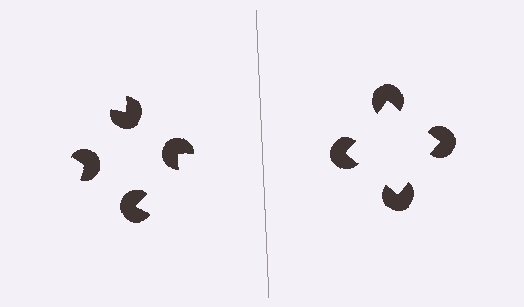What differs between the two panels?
The pac-man discs are positioned identically on both sides; only the wedge orientations differ. On the right they align to a square; on the left they are misaligned.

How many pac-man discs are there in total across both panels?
8 — 4 on each side.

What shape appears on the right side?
An illusory square.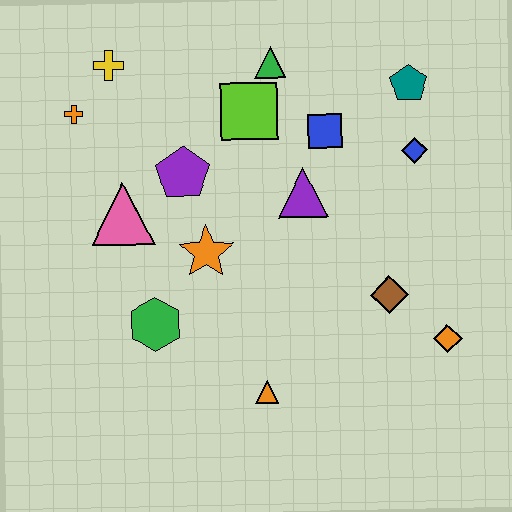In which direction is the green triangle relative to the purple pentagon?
The green triangle is above the purple pentagon.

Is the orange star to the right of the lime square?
No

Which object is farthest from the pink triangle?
The orange diamond is farthest from the pink triangle.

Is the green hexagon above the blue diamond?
No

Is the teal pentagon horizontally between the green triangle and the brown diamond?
No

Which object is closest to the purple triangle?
The blue square is closest to the purple triangle.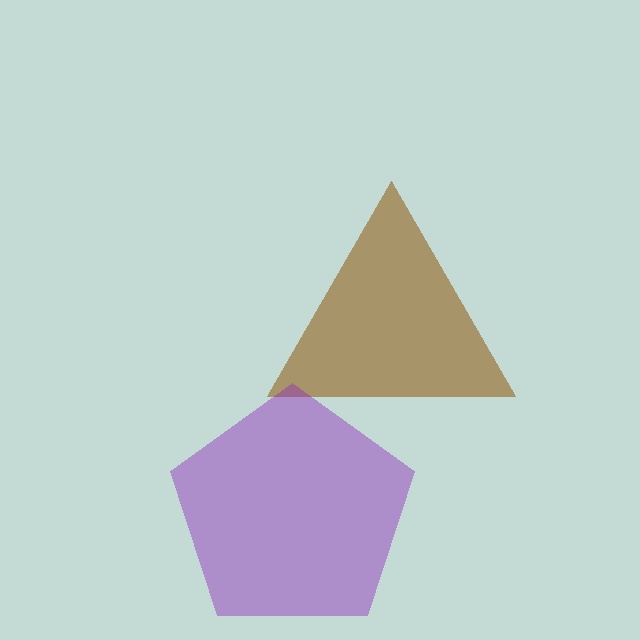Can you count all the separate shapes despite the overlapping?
Yes, there are 2 separate shapes.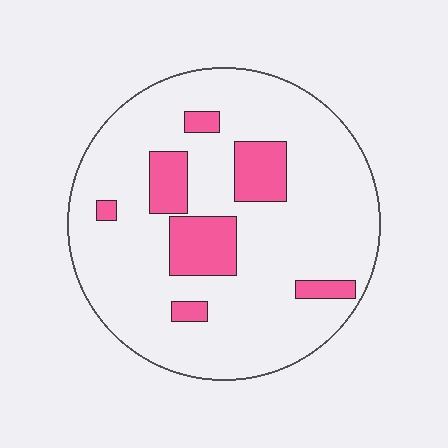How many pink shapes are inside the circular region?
7.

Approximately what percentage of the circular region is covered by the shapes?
Approximately 15%.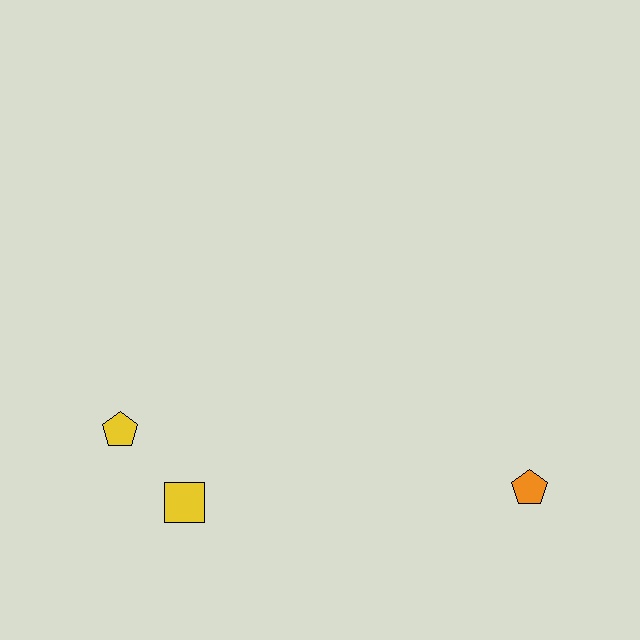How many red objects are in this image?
There are no red objects.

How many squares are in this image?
There is 1 square.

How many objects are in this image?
There are 3 objects.